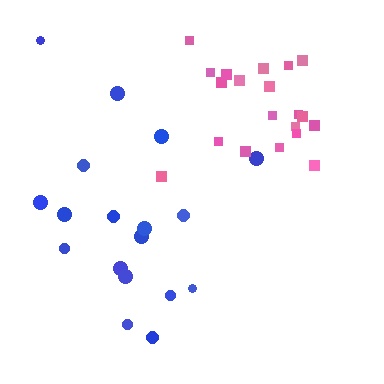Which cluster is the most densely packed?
Pink.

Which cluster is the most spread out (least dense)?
Blue.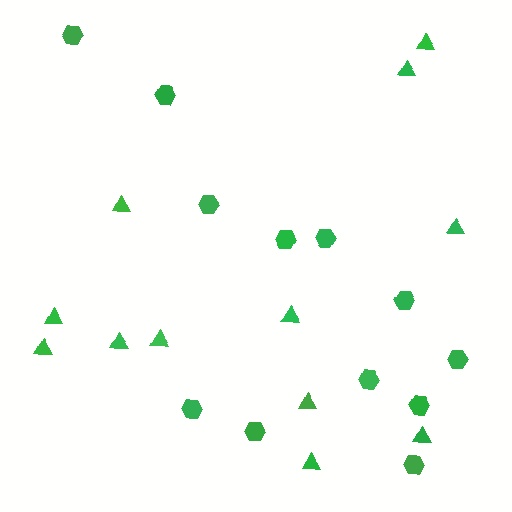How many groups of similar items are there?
There are 2 groups: one group of hexagons (12) and one group of triangles (12).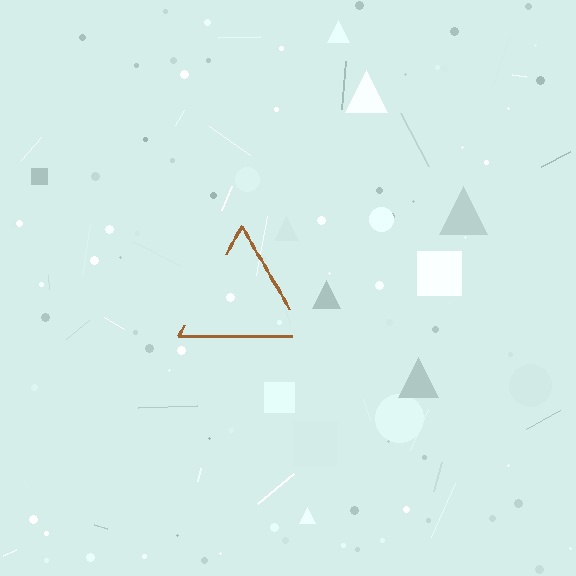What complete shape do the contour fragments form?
The contour fragments form a triangle.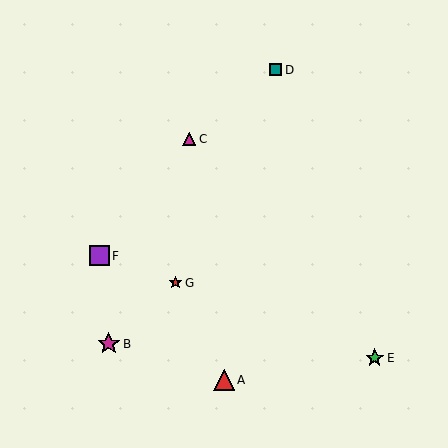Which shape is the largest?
The magenta star (labeled B) is the largest.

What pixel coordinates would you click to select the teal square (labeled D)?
Click at (275, 70) to select the teal square D.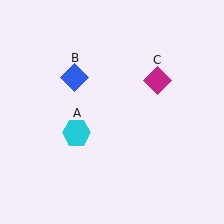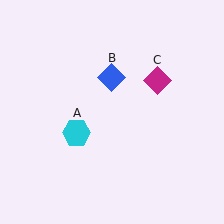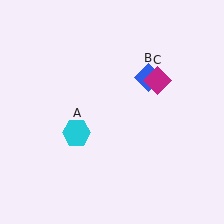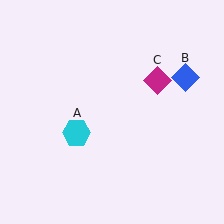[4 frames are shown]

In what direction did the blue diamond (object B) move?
The blue diamond (object B) moved right.